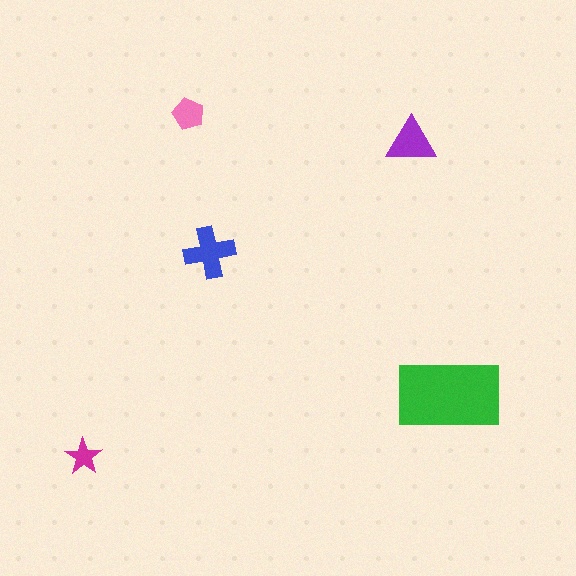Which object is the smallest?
The magenta star.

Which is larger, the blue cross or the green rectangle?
The green rectangle.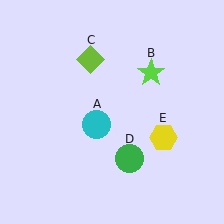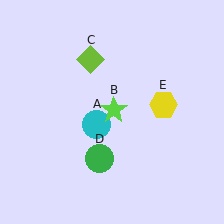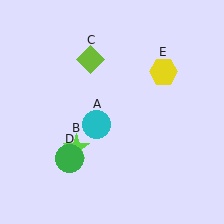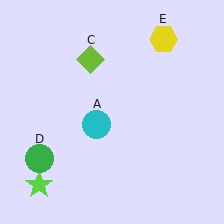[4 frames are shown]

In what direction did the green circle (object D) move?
The green circle (object D) moved left.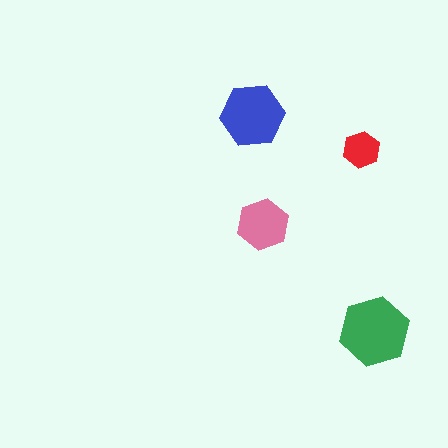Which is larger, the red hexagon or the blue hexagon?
The blue one.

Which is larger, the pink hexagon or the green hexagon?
The green one.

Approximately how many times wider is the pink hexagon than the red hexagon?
About 1.5 times wider.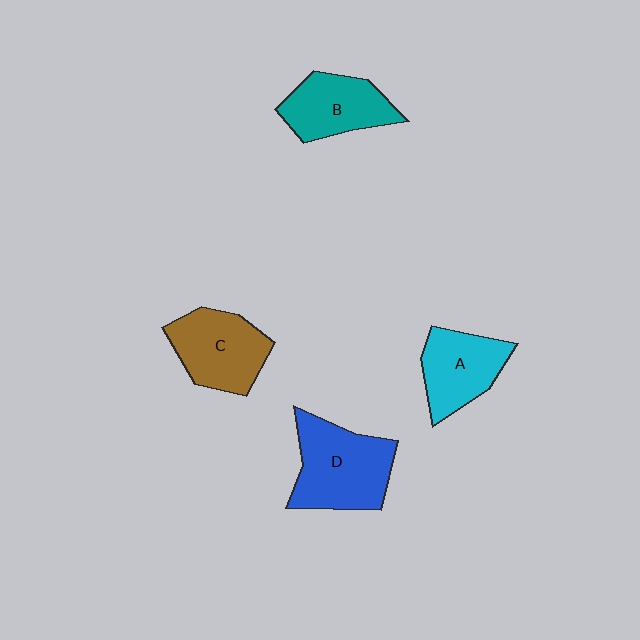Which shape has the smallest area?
Shape B (teal).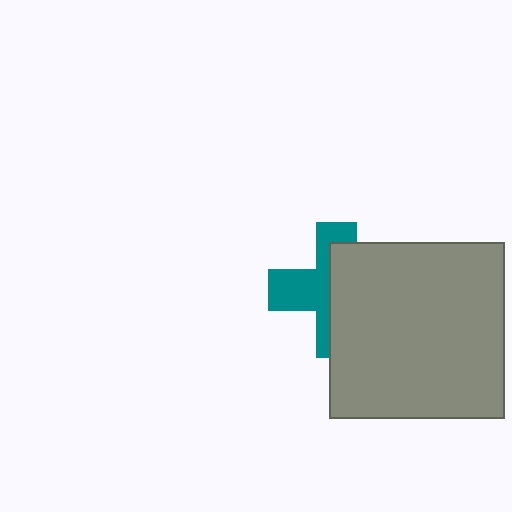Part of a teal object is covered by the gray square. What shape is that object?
It is a cross.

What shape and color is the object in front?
The object in front is a gray square.